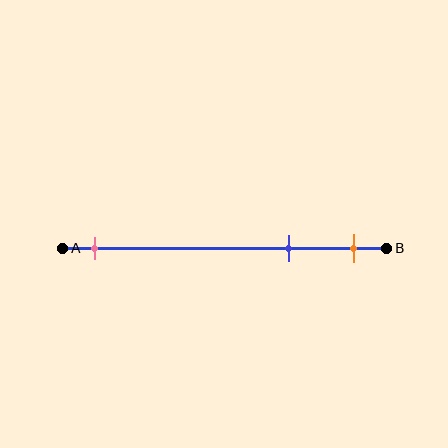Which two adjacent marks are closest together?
The blue and orange marks are the closest adjacent pair.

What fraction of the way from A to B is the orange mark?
The orange mark is approximately 90% (0.9) of the way from A to B.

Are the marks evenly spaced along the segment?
No, the marks are not evenly spaced.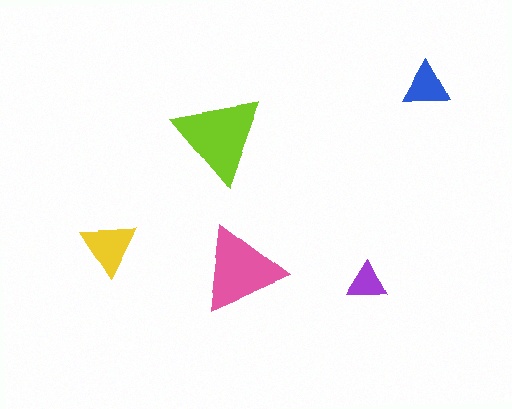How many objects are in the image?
There are 5 objects in the image.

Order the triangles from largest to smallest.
the lime one, the pink one, the yellow one, the blue one, the purple one.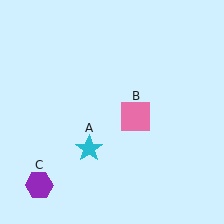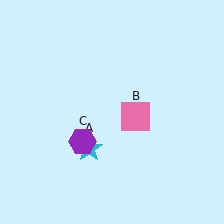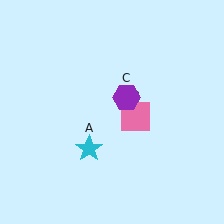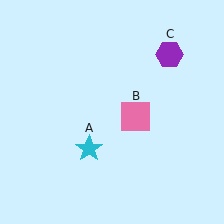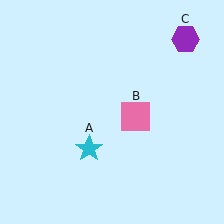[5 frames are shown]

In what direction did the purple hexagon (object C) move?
The purple hexagon (object C) moved up and to the right.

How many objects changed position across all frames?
1 object changed position: purple hexagon (object C).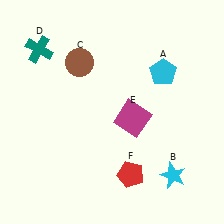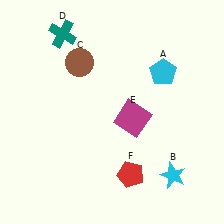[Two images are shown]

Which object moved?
The teal cross (D) moved right.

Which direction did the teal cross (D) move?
The teal cross (D) moved right.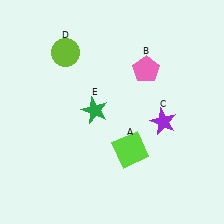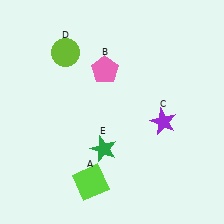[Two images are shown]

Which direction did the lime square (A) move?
The lime square (A) moved left.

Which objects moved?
The objects that moved are: the lime square (A), the pink pentagon (B), the green star (E).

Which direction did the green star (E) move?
The green star (E) moved down.